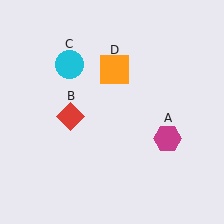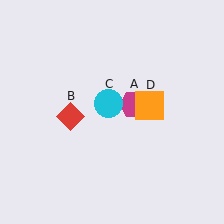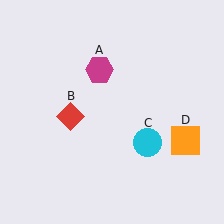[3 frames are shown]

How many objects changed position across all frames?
3 objects changed position: magenta hexagon (object A), cyan circle (object C), orange square (object D).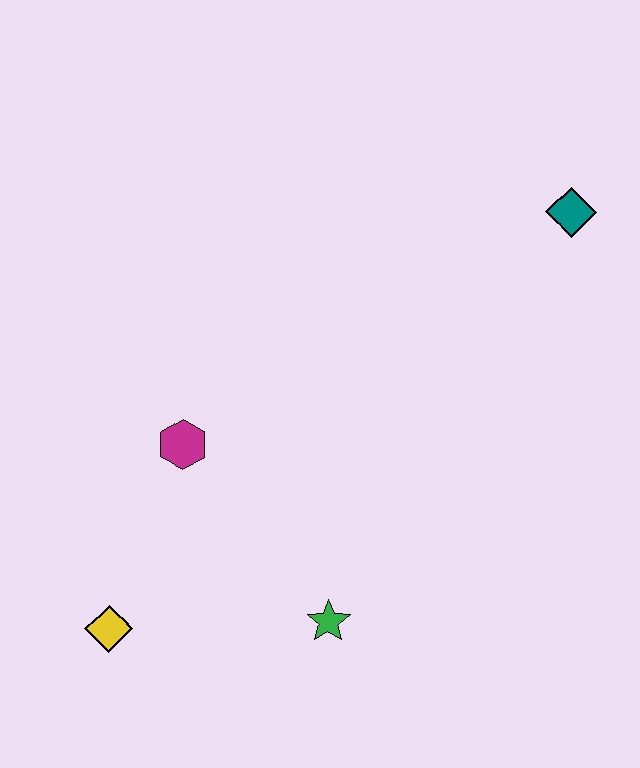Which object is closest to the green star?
The yellow diamond is closest to the green star.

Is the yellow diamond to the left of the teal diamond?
Yes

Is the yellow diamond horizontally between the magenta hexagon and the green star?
No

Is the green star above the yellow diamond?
Yes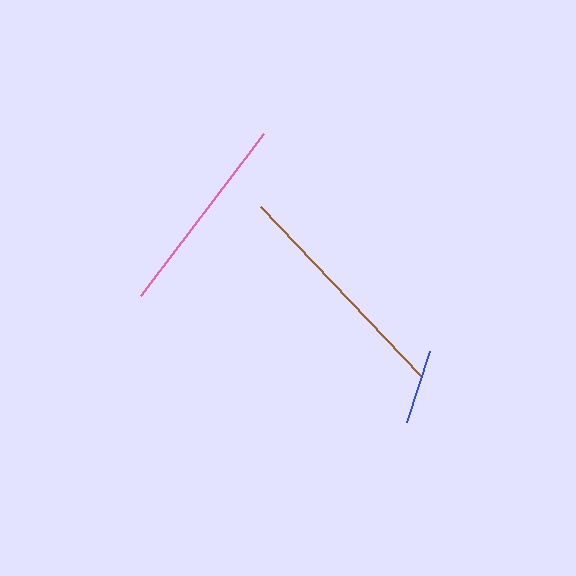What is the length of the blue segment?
The blue segment is approximately 75 pixels long.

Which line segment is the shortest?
The blue line is the shortest at approximately 75 pixels.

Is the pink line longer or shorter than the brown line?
The brown line is longer than the pink line.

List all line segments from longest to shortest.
From longest to shortest: brown, pink, blue.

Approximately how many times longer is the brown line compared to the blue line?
The brown line is approximately 3.1 times the length of the blue line.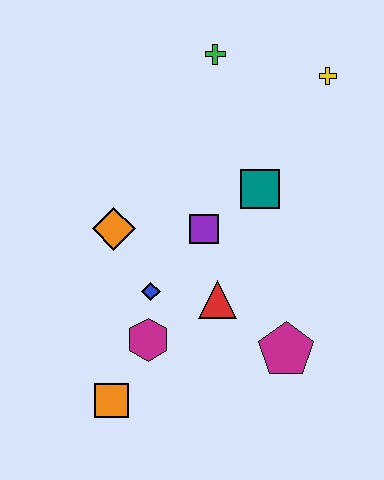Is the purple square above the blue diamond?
Yes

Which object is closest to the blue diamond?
The magenta hexagon is closest to the blue diamond.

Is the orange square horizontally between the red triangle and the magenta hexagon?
No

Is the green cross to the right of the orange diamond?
Yes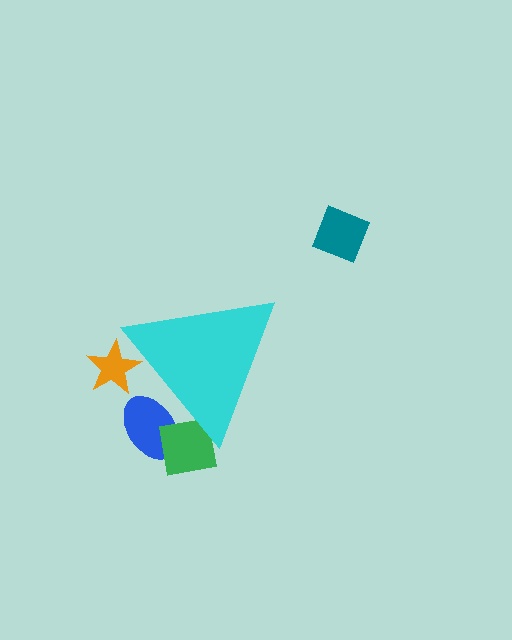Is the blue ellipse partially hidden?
Yes, the blue ellipse is partially hidden behind the cyan triangle.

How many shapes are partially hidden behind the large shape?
3 shapes are partially hidden.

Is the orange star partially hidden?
Yes, the orange star is partially hidden behind the cyan triangle.